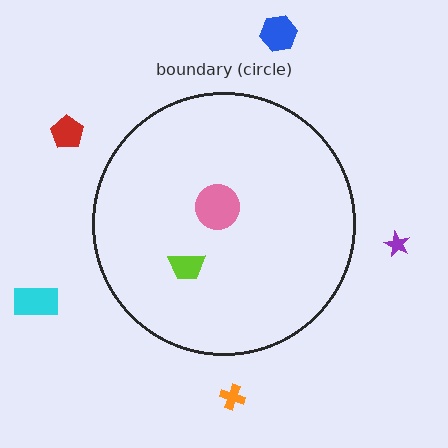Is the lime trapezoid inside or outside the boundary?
Inside.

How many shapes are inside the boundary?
2 inside, 5 outside.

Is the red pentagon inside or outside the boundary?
Outside.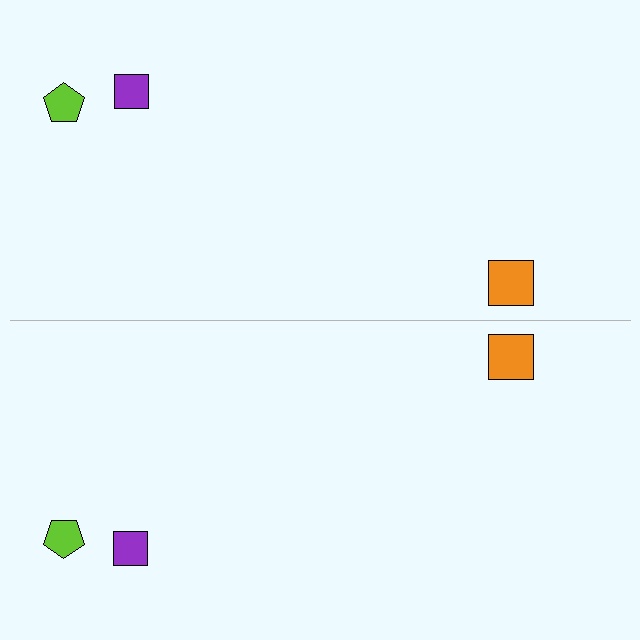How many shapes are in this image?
There are 6 shapes in this image.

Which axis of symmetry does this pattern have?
The pattern has a horizontal axis of symmetry running through the center of the image.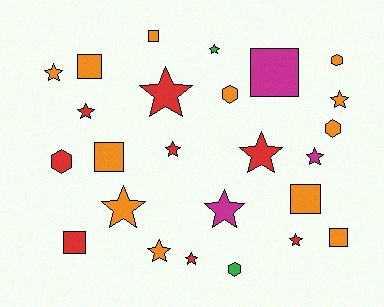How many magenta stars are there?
There are 2 magenta stars.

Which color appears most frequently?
Orange, with 12 objects.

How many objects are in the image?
There are 25 objects.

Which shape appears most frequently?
Star, with 13 objects.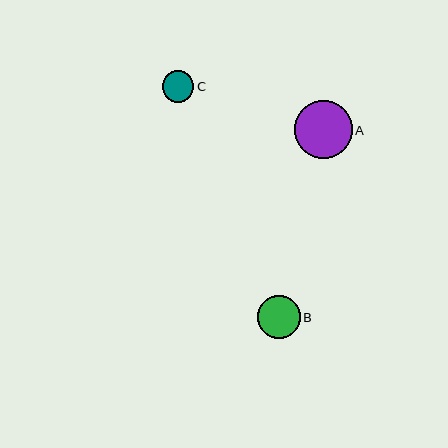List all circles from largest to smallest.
From largest to smallest: A, B, C.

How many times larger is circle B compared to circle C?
Circle B is approximately 1.3 times the size of circle C.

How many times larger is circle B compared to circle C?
Circle B is approximately 1.3 times the size of circle C.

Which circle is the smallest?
Circle C is the smallest with a size of approximately 32 pixels.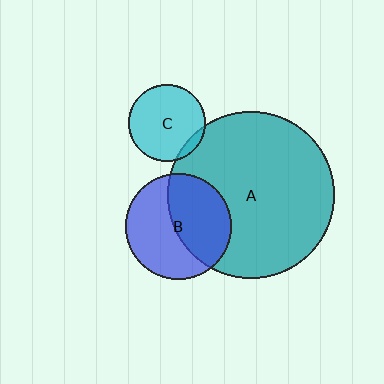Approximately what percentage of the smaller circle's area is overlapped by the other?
Approximately 50%.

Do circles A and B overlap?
Yes.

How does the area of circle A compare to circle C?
Approximately 4.6 times.